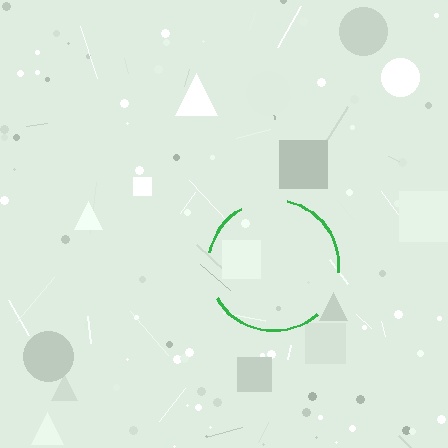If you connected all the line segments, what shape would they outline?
They would outline a circle.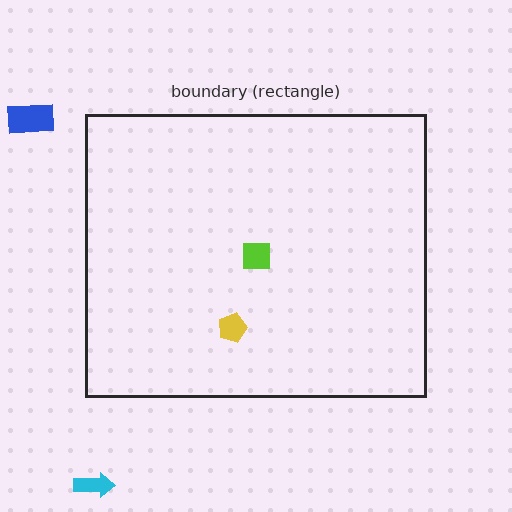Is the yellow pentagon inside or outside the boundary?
Inside.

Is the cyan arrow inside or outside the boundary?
Outside.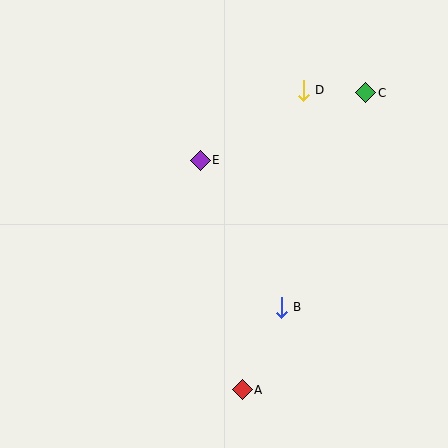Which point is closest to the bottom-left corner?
Point A is closest to the bottom-left corner.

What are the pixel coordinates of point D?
Point D is at (303, 90).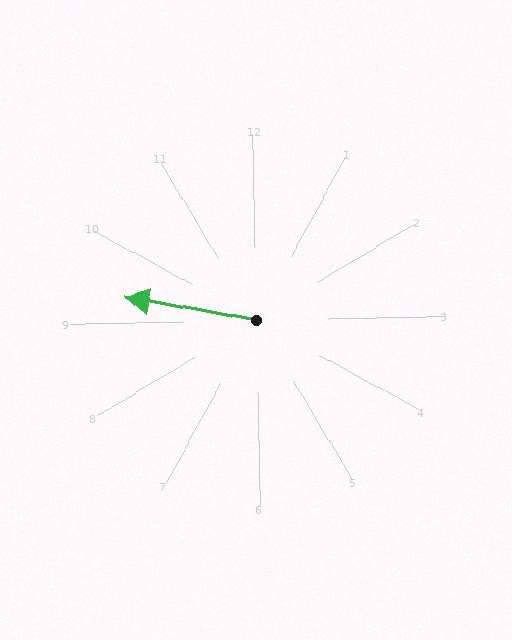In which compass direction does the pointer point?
West.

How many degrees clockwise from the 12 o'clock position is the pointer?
Approximately 281 degrees.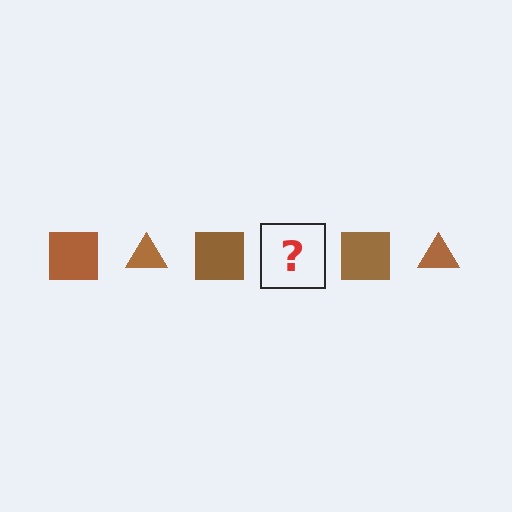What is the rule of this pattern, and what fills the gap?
The rule is that the pattern cycles through square, triangle shapes in brown. The gap should be filled with a brown triangle.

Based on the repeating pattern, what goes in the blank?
The blank should be a brown triangle.